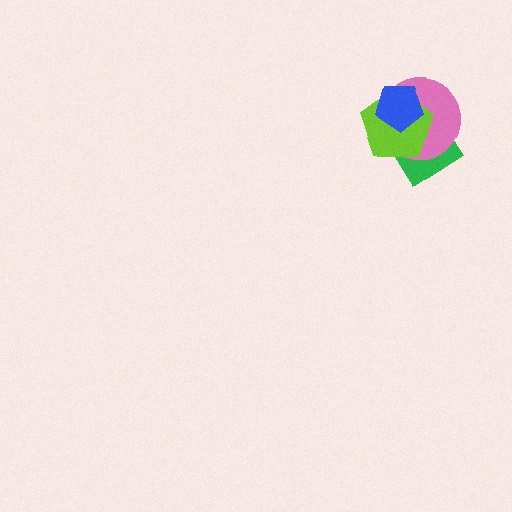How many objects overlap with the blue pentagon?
3 objects overlap with the blue pentagon.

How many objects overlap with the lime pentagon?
3 objects overlap with the lime pentagon.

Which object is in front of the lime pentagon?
The blue pentagon is in front of the lime pentagon.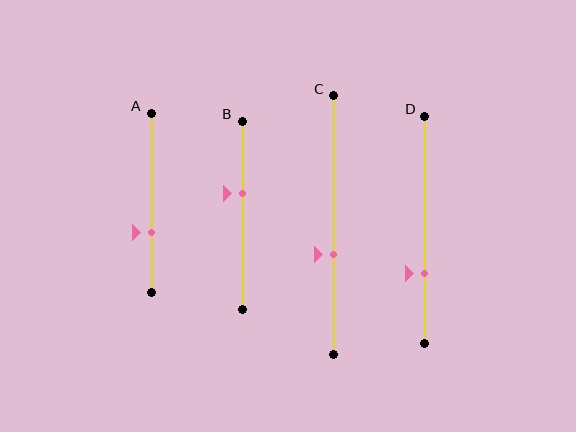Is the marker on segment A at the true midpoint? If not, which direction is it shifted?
No, the marker on segment A is shifted downward by about 16% of the segment length.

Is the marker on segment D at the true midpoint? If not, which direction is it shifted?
No, the marker on segment D is shifted downward by about 19% of the segment length.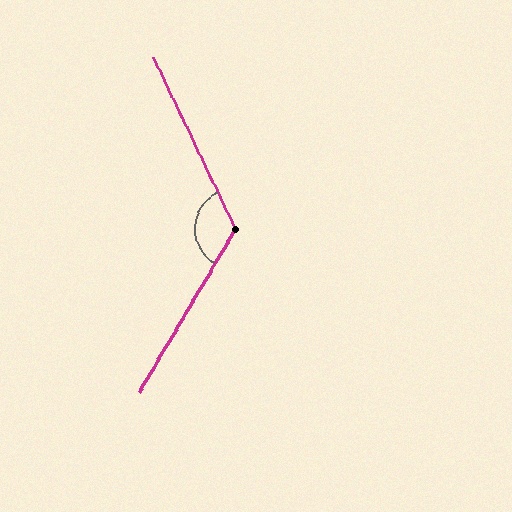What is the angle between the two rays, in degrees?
Approximately 124 degrees.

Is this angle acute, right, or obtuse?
It is obtuse.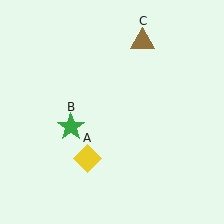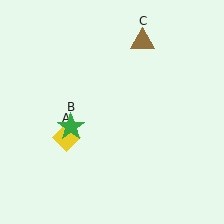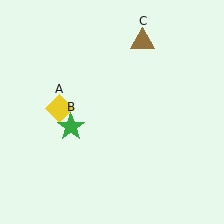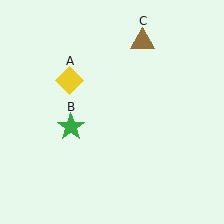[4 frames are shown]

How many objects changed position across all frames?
1 object changed position: yellow diamond (object A).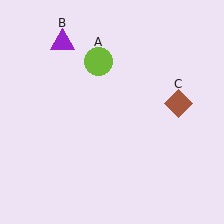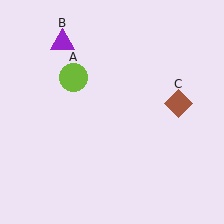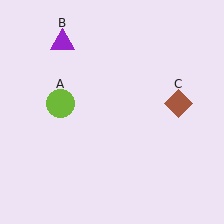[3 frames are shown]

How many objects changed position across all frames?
1 object changed position: lime circle (object A).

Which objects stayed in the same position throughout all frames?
Purple triangle (object B) and brown diamond (object C) remained stationary.